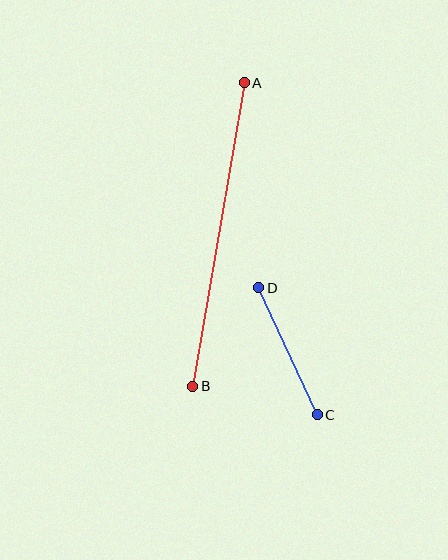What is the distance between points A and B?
The distance is approximately 308 pixels.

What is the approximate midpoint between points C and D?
The midpoint is at approximately (288, 351) pixels.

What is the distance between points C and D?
The distance is approximately 140 pixels.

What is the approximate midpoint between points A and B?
The midpoint is at approximately (218, 235) pixels.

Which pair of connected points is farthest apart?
Points A and B are farthest apart.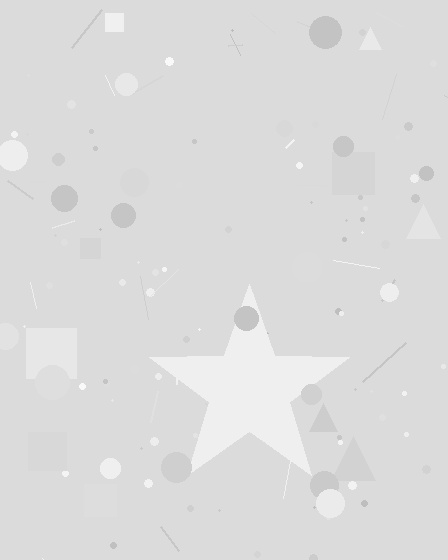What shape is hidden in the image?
A star is hidden in the image.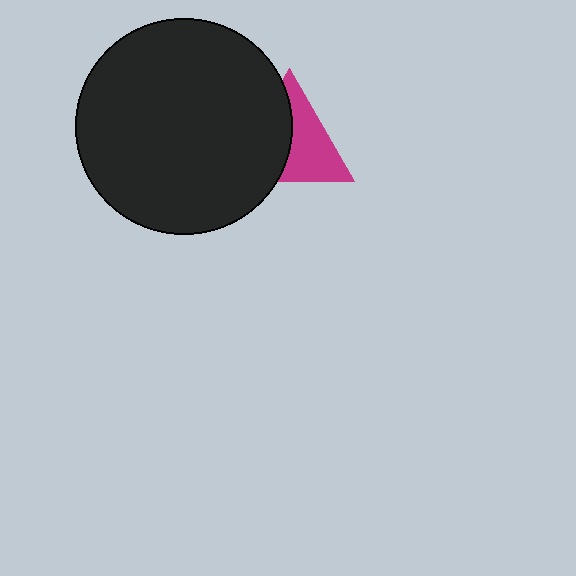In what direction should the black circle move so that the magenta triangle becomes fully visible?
The black circle should move left. That is the shortest direction to clear the overlap and leave the magenta triangle fully visible.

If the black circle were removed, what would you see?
You would see the complete magenta triangle.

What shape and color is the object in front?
The object in front is a black circle.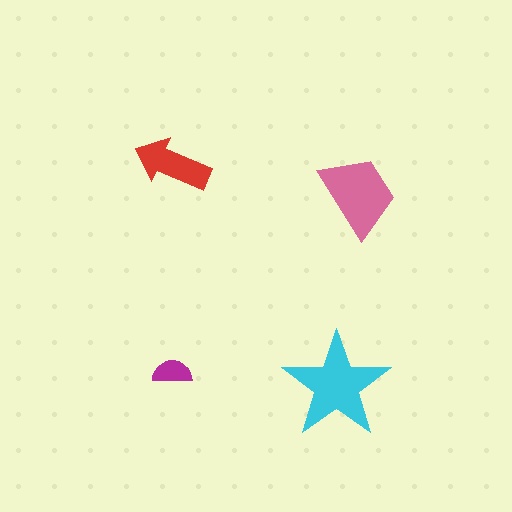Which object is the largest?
The cyan star.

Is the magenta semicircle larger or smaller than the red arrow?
Smaller.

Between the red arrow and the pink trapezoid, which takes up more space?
The pink trapezoid.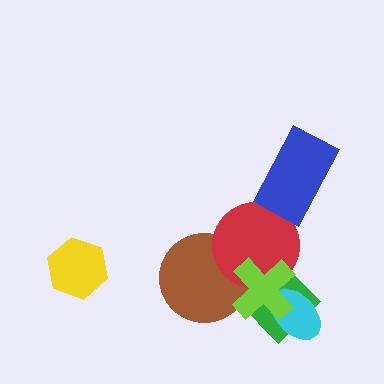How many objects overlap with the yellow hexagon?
0 objects overlap with the yellow hexagon.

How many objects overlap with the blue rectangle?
0 objects overlap with the blue rectangle.